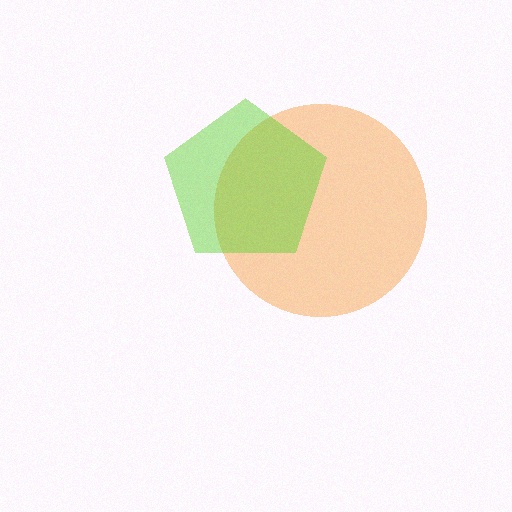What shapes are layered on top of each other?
The layered shapes are: an orange circle, a lime pentagon.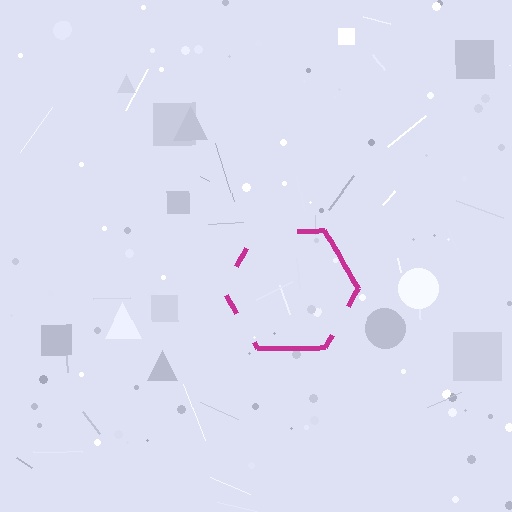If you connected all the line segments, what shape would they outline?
They would outline a hexagon.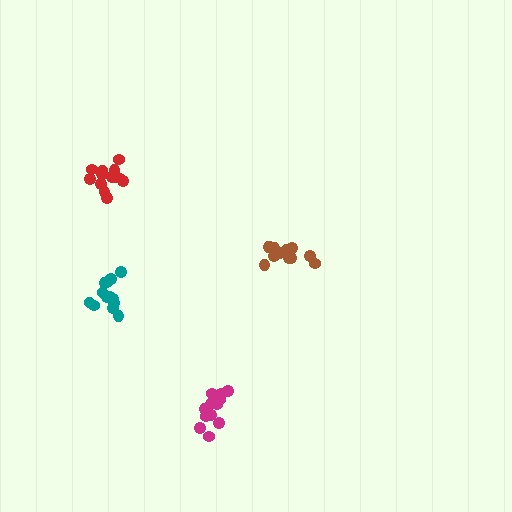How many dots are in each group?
Group 1: 13 dots, Group 2: 14 dots, Group 3: 12 dots, Group 4: 14 dots (53 total).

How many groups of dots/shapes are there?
There are 4 groups.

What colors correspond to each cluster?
The clusters are colored: red, magenta, brown, teal.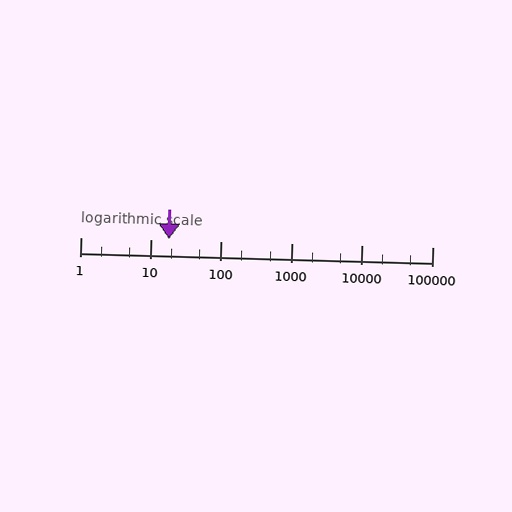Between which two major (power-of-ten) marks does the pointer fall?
The pointer is between 10 and 100.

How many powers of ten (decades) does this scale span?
The scale spans 5 decades, from 1 to 100000.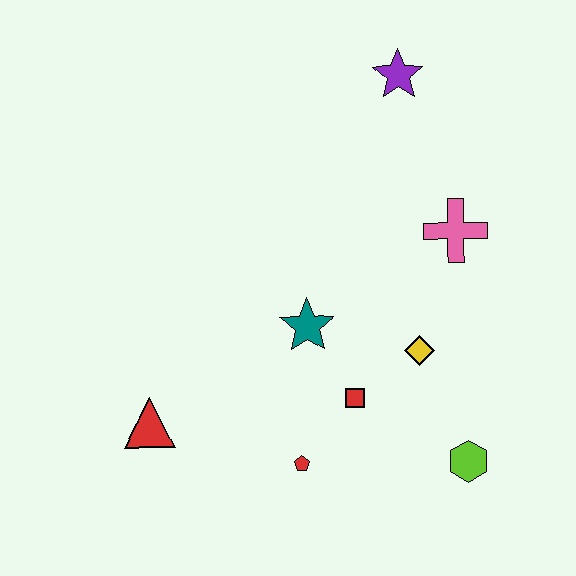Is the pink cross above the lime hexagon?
Yes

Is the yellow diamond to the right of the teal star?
Yes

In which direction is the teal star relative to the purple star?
The teal star is below the purple star.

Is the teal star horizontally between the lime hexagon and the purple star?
No